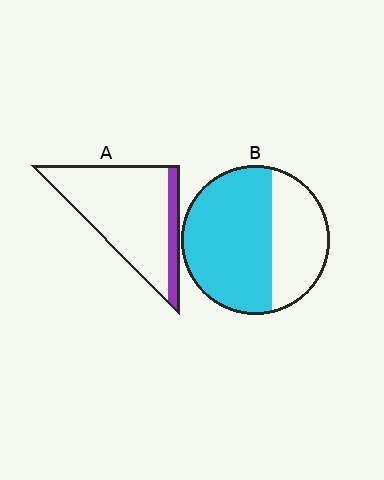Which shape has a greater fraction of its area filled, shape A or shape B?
Shape B.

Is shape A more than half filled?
No.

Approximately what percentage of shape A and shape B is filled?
A is approximately 15% and B is approximately 65%.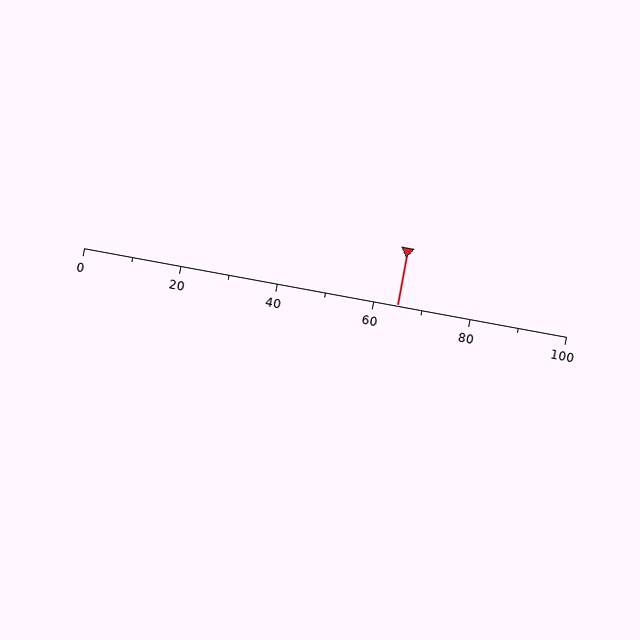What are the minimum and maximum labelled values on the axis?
The axis runs from 0 to 100.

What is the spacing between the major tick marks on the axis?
The major ticks are spaced 20 apart.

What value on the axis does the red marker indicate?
The marker indicates approximately 65.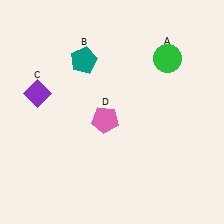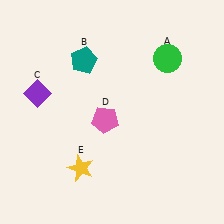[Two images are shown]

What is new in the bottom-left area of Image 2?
A yellow star (E) was added in the bottom-left area of Image 2.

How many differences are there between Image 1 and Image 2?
There is 1 difference between the two images.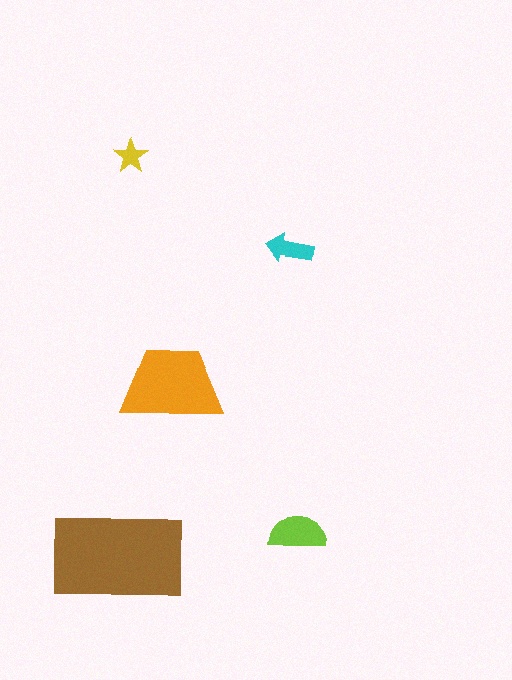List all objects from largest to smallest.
The brown rectangle, the orange trapezoid, the lime semicircle, the cyan arrow, the yellow star.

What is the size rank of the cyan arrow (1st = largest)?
4th.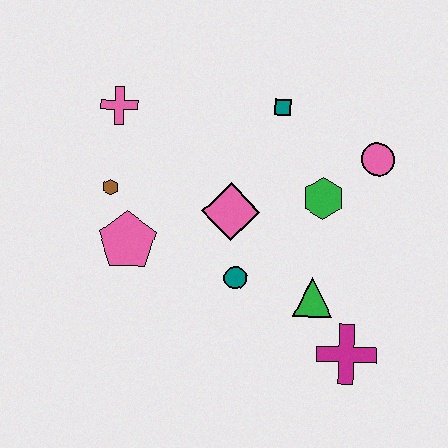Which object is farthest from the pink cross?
The magenta cross is farthest from the pink cross.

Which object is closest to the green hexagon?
The pink circle is closest to the green hexagon.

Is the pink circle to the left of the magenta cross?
No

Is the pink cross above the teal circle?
Yes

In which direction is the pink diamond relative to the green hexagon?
The pink diamond is to the left of the green hexagon.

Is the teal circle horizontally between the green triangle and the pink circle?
No